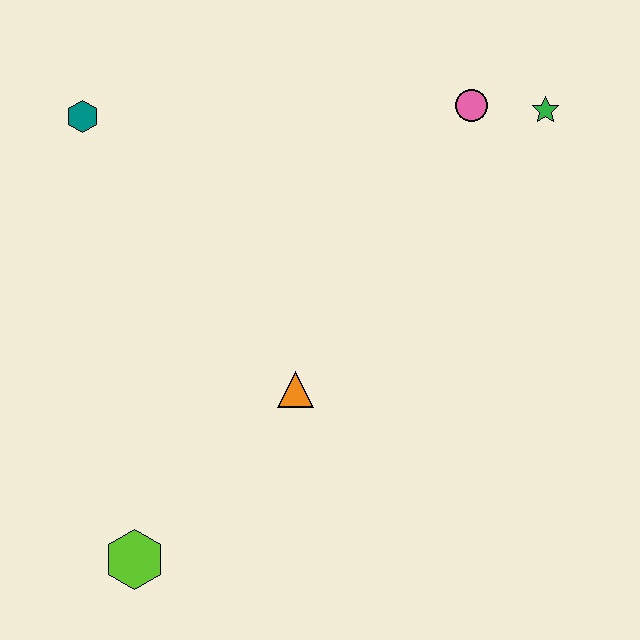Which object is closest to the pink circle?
The green star is closest to the pink circle.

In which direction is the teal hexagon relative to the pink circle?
The teal hexagon is to the left of the pink circle.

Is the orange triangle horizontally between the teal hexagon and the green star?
Yes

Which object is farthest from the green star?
The lime hexagon is farthest from the green star.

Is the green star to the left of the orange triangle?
No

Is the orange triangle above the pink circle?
No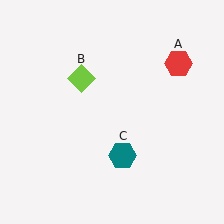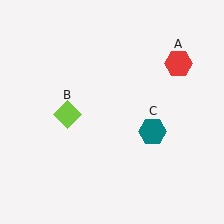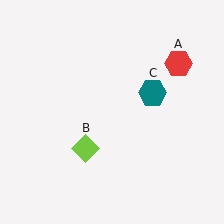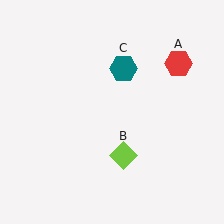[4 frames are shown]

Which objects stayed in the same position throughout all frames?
Red hexagon (object A) remained stationary.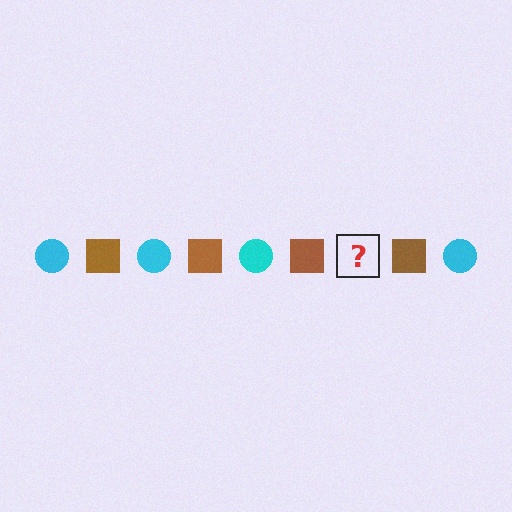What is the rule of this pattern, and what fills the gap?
The rule is that the pattern alternates between cyan circle and brown square. The gap should be filled with a cyan circle.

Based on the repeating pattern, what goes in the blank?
The blank should be a cyan circle.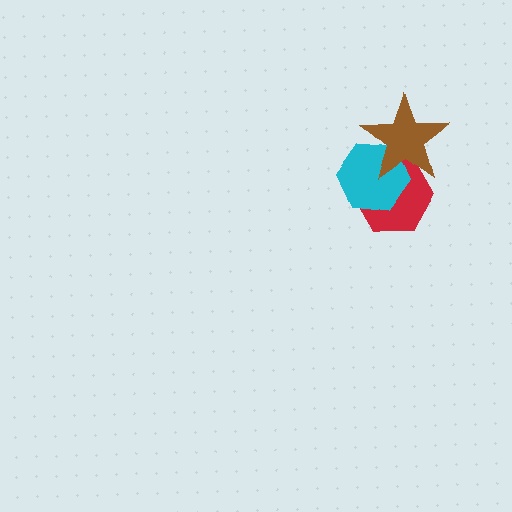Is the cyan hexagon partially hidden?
Yes, it is partially covered by another shape.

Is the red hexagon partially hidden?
Yes, it is partially covered by another shape.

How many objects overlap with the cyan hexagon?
2 objects overlap with the cyan hexagon.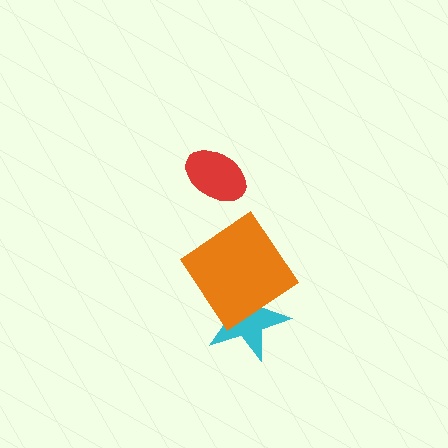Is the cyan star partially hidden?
Yes, it is partially covered by another shape.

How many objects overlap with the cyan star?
1 object overlaps with the cyan star.